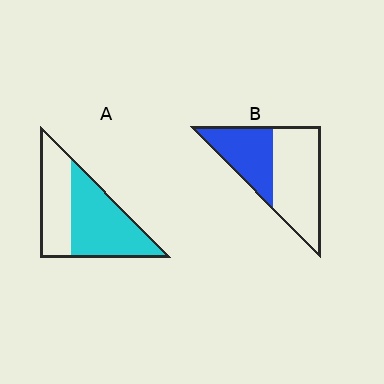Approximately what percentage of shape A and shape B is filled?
A is approximately 60% and B is approximately 40%.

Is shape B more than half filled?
No.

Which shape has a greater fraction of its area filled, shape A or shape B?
Shape A.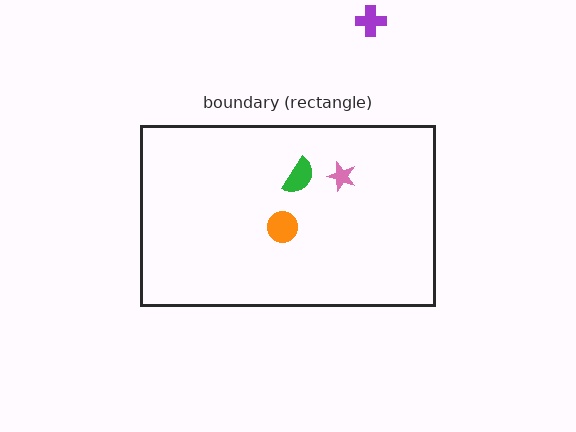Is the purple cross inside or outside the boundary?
Outside.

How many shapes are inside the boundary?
3 inside, 1 outside.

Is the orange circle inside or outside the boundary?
Inside.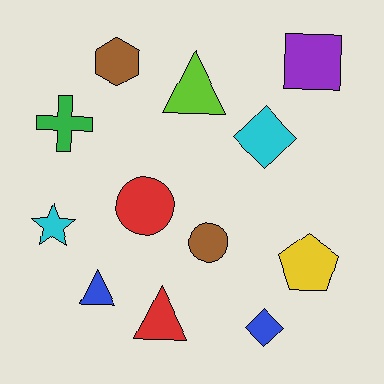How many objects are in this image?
There are 12 objects.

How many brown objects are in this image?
There are 2 brown objects.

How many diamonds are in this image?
There are 2 diamonds.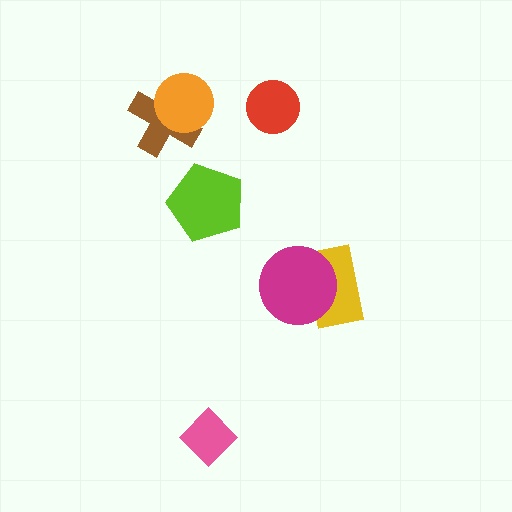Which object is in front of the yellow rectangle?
The magenta circle is in front of the yellow rectangle.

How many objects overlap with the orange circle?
1 object overlaps with the orange circle.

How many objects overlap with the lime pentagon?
0 objects overlap with the lime pentagon.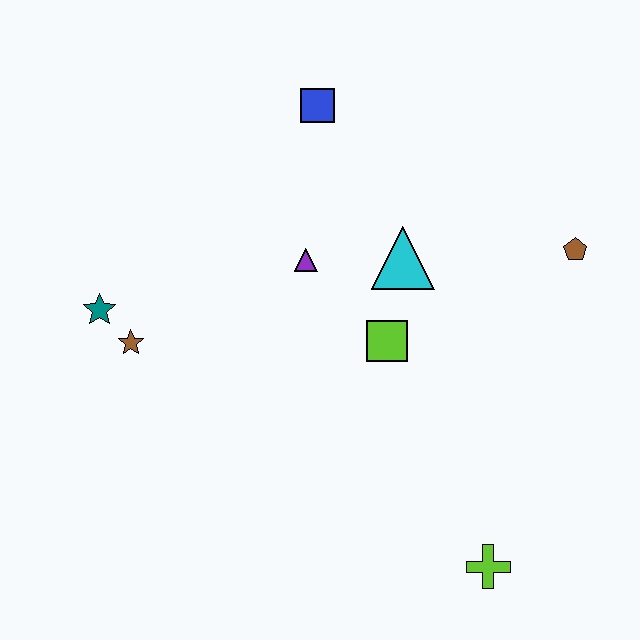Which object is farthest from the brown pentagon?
The teal star is farthest from the brown pentagon.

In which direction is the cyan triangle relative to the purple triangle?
The cyan triangle is to the right of the purple triangle.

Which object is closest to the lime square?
The cyan triangle is closest to the lime square.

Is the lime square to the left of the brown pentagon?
Yes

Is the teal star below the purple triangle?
Yes